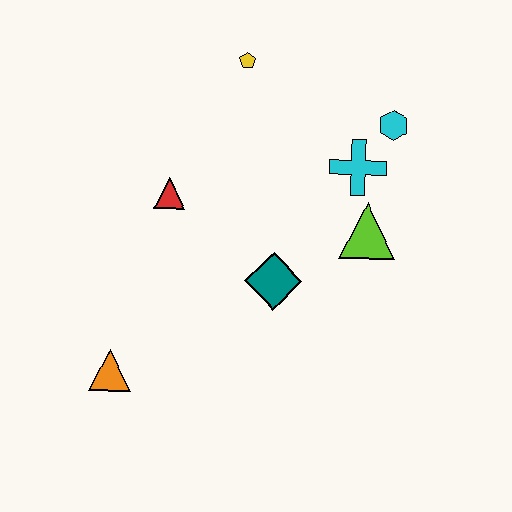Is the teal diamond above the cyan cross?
No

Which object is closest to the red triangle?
The teal diamond is closest to the red triangle.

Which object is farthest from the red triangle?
The cyan hexagon is farthest from the red triangle.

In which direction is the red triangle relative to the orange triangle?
The red triangle is above the orange triangle.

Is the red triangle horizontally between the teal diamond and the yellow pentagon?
No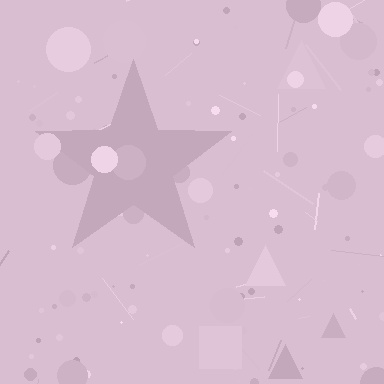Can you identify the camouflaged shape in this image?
The camouflaged shape is a star.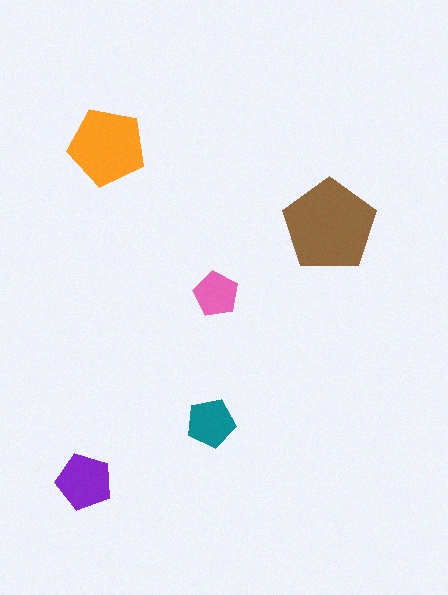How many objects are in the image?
There are 5 objects in the image.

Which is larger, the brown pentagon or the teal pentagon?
The brown one.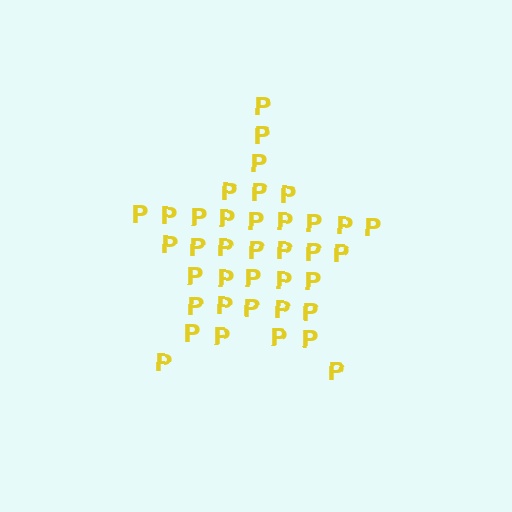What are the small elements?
The small elements are letter P's.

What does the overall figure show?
The overall figure shows a star.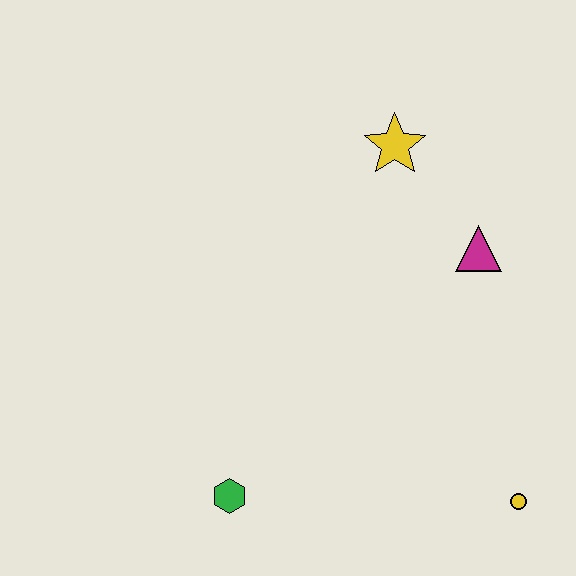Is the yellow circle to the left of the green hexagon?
No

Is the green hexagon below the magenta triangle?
Yes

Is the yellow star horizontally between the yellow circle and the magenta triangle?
No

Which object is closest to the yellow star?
The magenta triangle is closest to the yellow star.